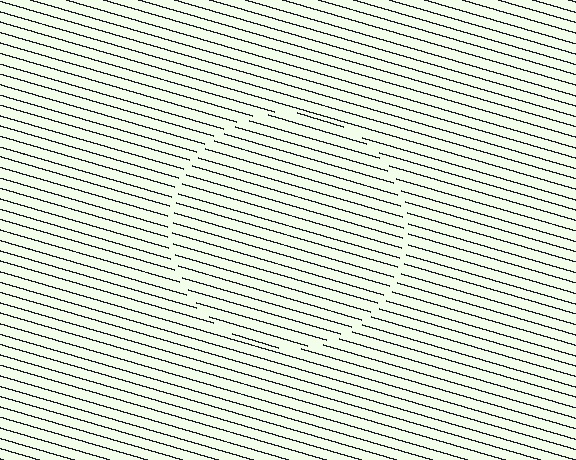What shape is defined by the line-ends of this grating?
An illusory circle. The interior of the shape contains the same grating, shifted by half a period — the contour is defined by the phase discontinuity where line-ends from the inner and outer gratings abut.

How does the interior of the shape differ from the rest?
The interior of the shape contains the same grating, shifted by half a period — the contour is defined by the phase discontinuity where line-ends from the inner and outer gratings abut.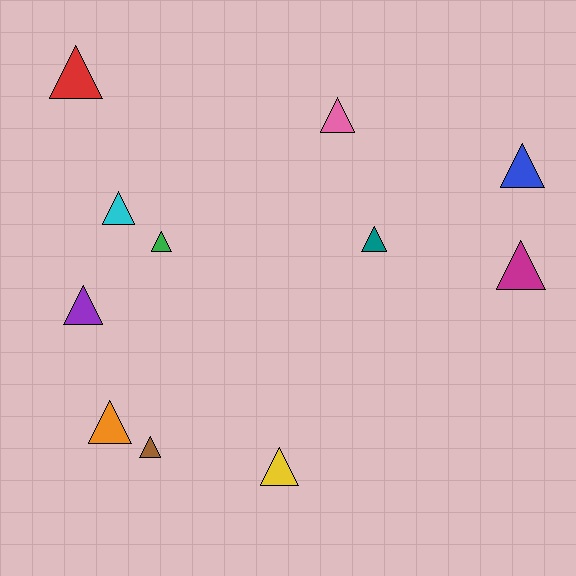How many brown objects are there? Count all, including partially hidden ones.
There is 1 brown object.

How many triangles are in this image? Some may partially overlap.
There are 11 triangles.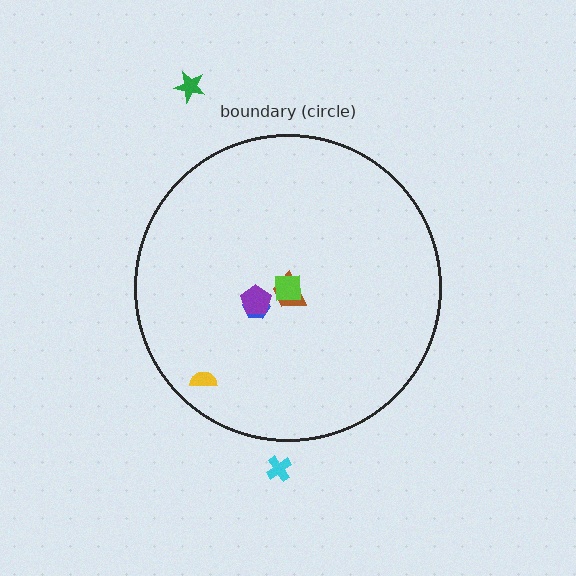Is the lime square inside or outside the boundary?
Inside.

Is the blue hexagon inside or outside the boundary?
Inside.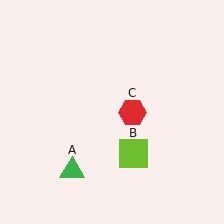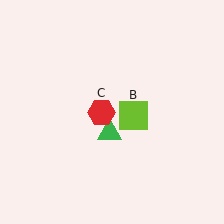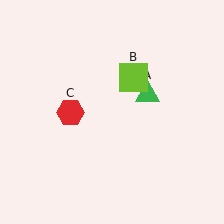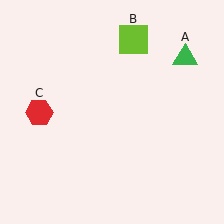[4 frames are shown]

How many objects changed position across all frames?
3 objects changed position: green triangle (object A), lime square (object B), red hexagon (object C).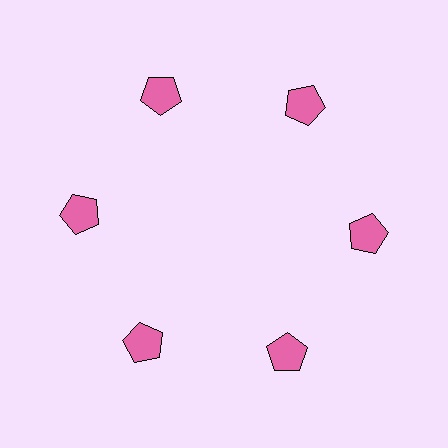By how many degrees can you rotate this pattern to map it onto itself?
The pattern maps onto itself every 60 degrees of rotation.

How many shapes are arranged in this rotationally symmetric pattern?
There are 6 shapes, arranged in 6 groups of 1.